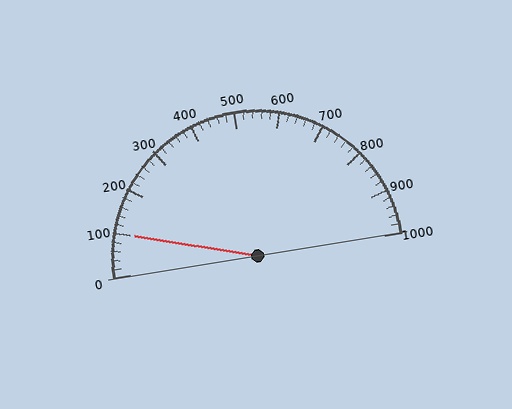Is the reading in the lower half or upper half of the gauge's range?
The reading is in the lower half of the range (0 to 1000).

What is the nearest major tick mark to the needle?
The nearest major tick mark is 100.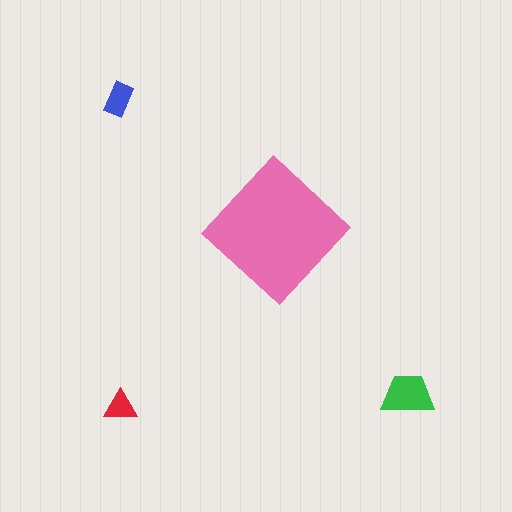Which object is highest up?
The blue rectangle is topmost.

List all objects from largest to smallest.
The pink diamond, the green trapezoid, the blue rectangle, the red triangle.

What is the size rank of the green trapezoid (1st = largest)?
2nd.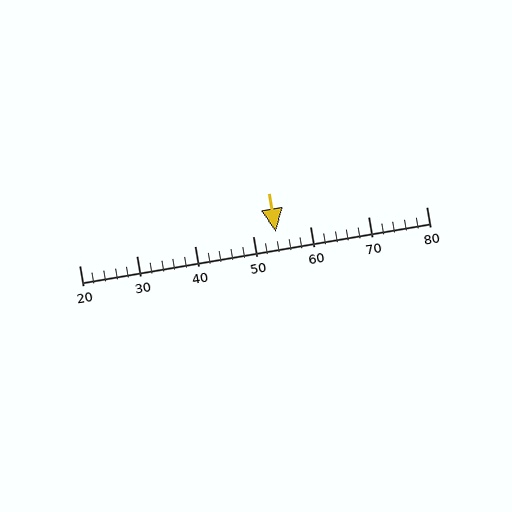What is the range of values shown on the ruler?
The ruler shows values from 20 to 80.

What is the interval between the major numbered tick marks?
The major tick marks are spaced 10 units apart.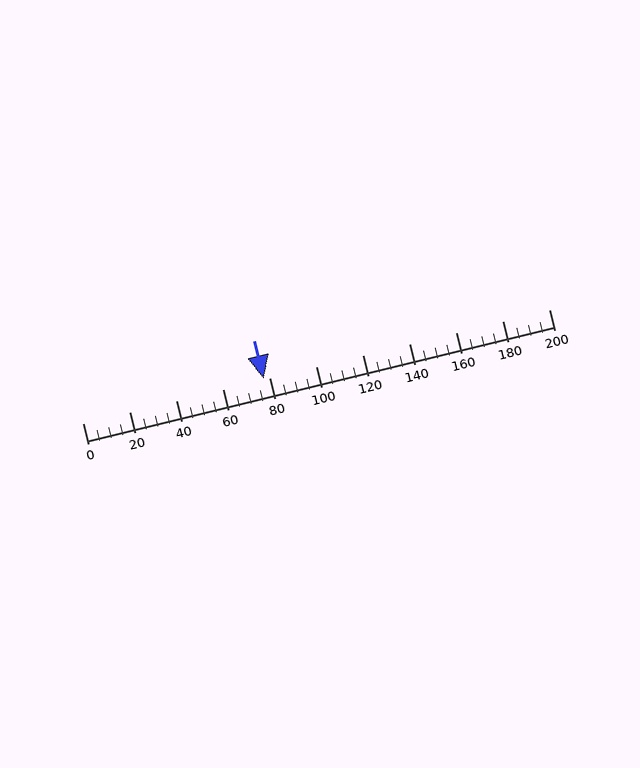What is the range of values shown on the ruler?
The ruler shows values from 0 to 200.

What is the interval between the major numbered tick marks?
The major tick marks are spaced 20 units apart.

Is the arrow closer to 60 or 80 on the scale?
The arrow is closer to 80.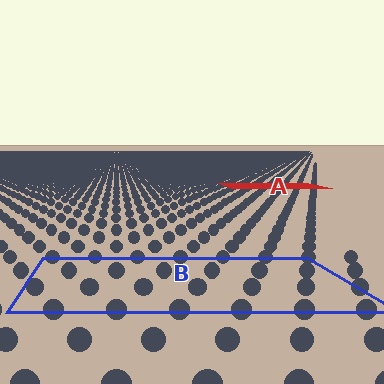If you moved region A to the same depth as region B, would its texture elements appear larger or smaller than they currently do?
They would appear larger. At a closer depth, the same texture elements are projected at a bigger on-screen size.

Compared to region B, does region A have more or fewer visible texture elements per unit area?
Region A has more texture elements per unit area — they are packed more densely because it is farther away.